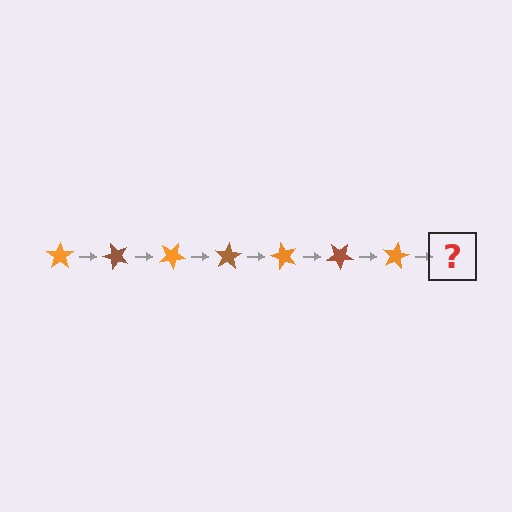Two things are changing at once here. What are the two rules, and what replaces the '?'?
The two rules are that it rotates 50 degrees each step and the color cycles through orange and brown. The '?' should be a brown star, rotated 350 degrees from the start.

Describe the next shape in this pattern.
It should be a brown star, rotated 350 degrees from the start.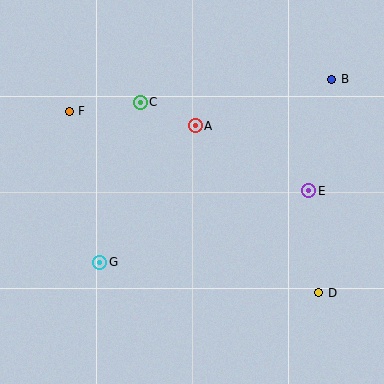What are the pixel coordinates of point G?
Point G is at (100, 262).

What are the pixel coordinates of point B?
Point B is at (332, 79).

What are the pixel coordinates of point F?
Point F is at (69, 111).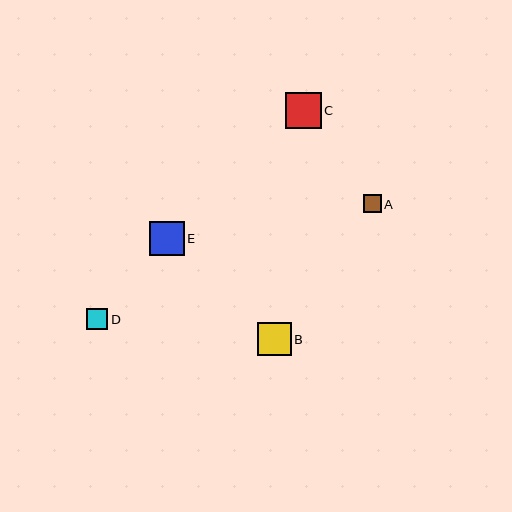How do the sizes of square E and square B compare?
Square E and square B are approximately the same size.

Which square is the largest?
Square C is the largest with a size of approximately 36 pixels.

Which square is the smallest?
Square A is the smallest with a size of approximately 18 pixels.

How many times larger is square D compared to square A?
Square D is approximately 1.1 times the size of square A.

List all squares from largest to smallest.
From largest to smallest: C, E, B, D, A.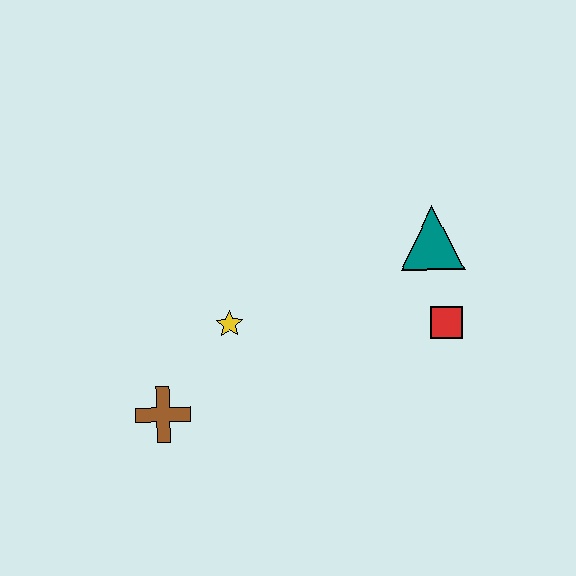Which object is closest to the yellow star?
The brown cross is closest to the yellow star.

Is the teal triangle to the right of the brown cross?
Yes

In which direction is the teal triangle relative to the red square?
The teal triangle is above the red square.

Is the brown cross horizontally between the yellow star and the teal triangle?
No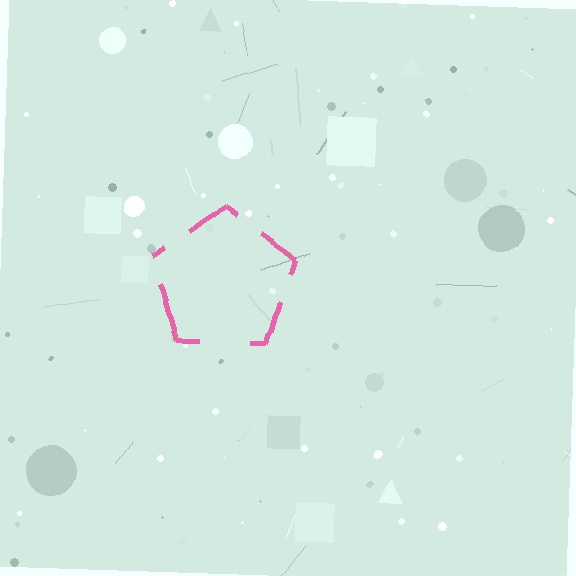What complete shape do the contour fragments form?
The contour fragments form a pentagon.